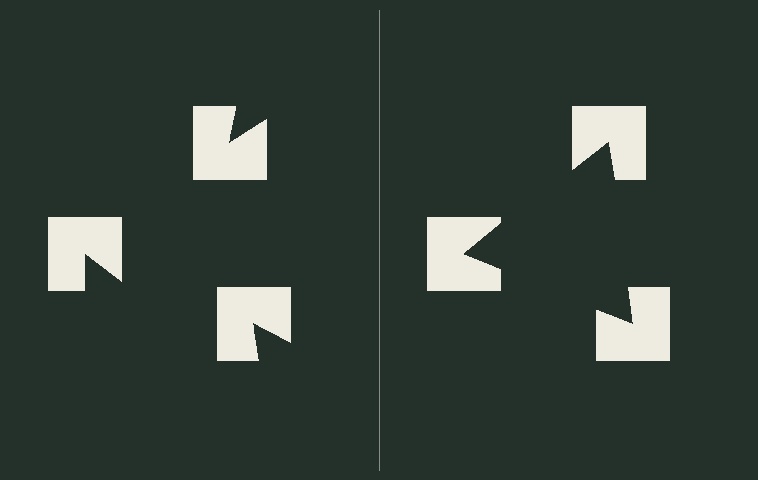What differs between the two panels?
The notched squares are positioned identically on both sides; only the wedge orientations differ. On the right they align to a triangle; on the left they are misaligned.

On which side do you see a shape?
An illusory triangle appears on the right side. On the left side the wedge cuts are rotated, so no coherent shape forms.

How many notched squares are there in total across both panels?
6 — 3 on each side.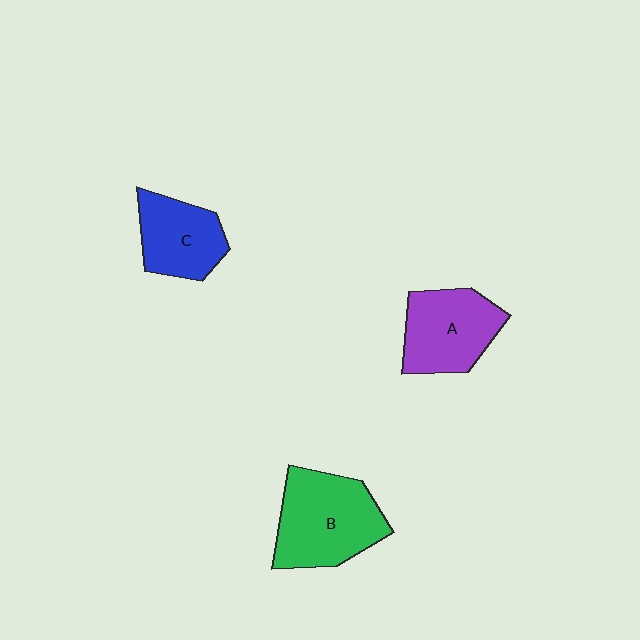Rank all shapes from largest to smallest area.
From largest to smallest: B (green), A (purple), C (blue).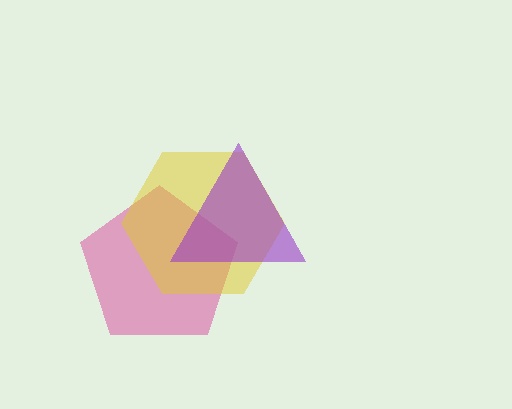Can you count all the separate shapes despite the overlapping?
Yes, there are 3 separate shapes.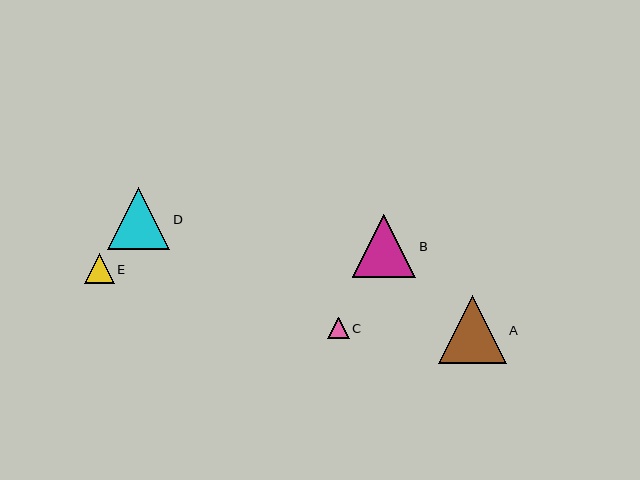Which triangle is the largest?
Triangle A is the largest with a size of approximately 68 pixels.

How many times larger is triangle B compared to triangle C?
Triangle B is approximately 3.0 times the size of triangle C.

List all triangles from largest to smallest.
From largest to smallest: A, B, D, E, C.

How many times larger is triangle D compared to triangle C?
Triangle D is approximately 2.9 times the size of triangle C.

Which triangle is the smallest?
Triangle C is the smallest with a size of approximately 21 pixels.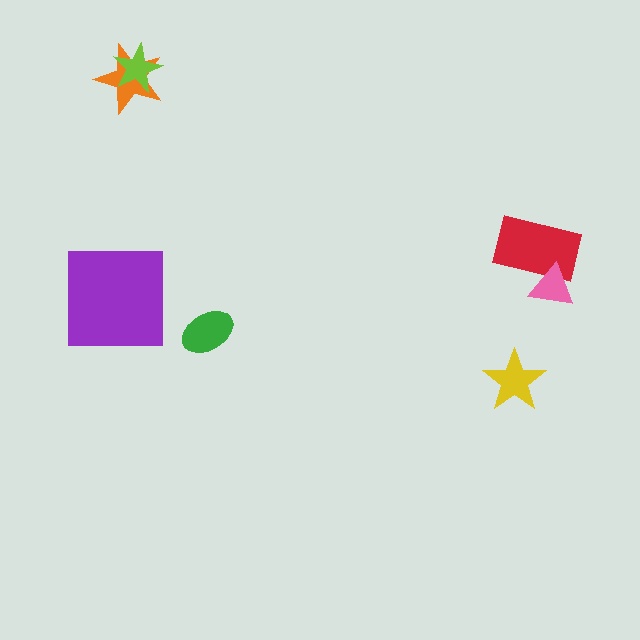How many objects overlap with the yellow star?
0 objects overlap with the yellow star.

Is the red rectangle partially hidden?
Yes, it is partially covered by another shape.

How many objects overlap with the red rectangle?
1 object overlaps with the red rectangle.